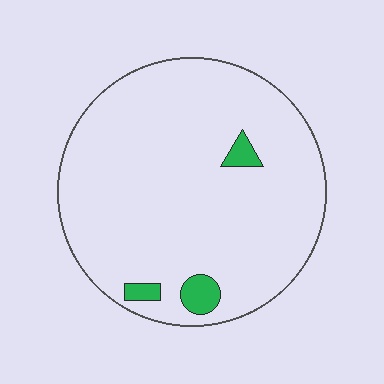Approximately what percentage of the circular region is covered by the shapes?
Approximately 5%.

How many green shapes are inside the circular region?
3.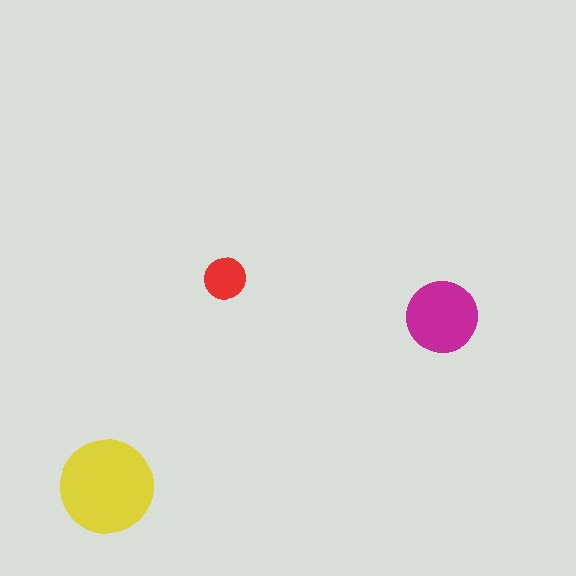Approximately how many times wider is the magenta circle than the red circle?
About 1.5 times wider.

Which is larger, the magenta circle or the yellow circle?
The yellow one.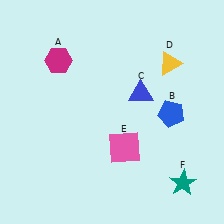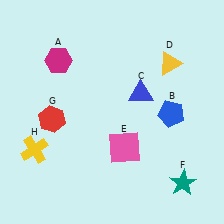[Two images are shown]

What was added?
A red hexagon (G), a yellow cross (H) were added in Image 2.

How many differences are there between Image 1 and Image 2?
There are 2 differences between the two images.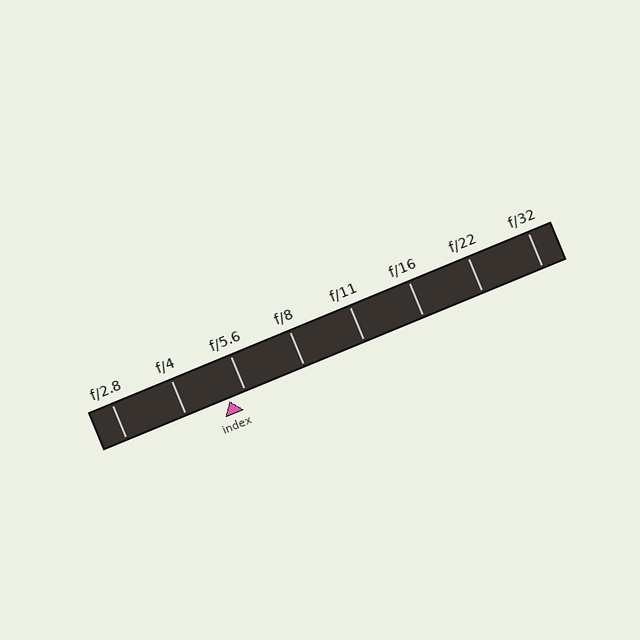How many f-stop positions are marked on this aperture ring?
There are 8 f-stop positions marked.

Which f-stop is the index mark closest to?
The index mark is closest to f/5.6.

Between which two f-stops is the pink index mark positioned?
The index mark is between f/4 and f/5.6.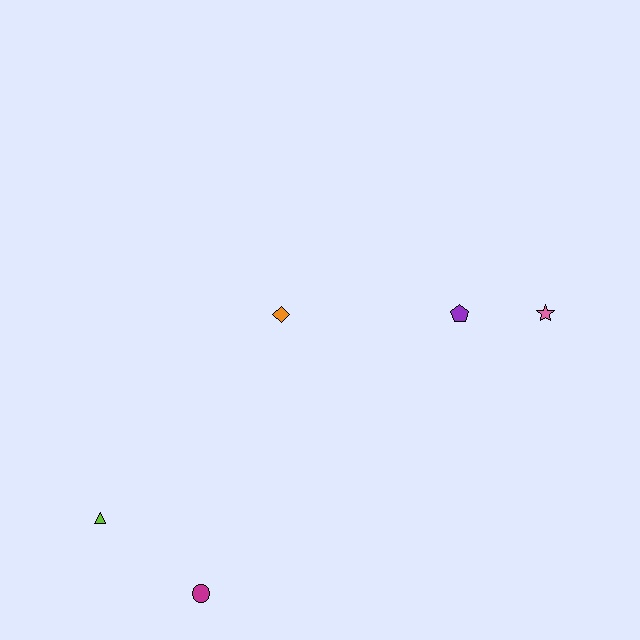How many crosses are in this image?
There are no crosses.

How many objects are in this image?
There are 5 objects.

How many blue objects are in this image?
There are no blue objects.